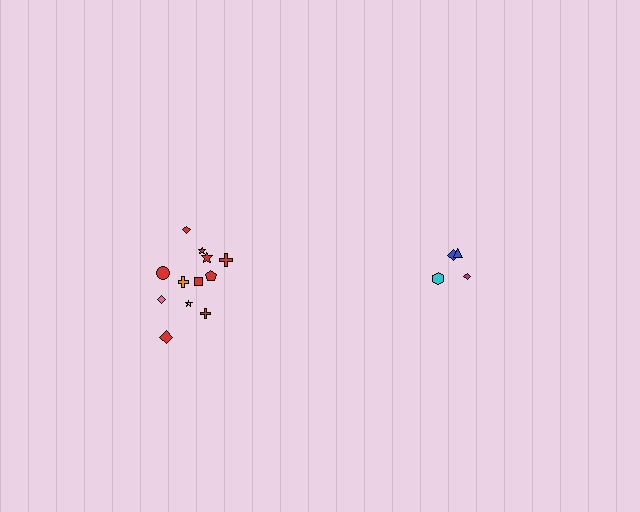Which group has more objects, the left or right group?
The left group.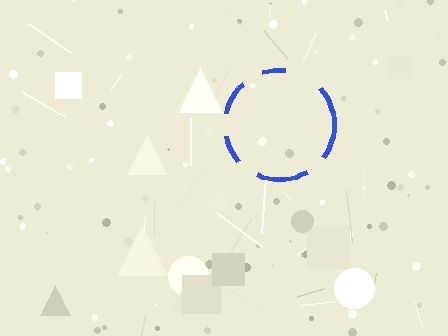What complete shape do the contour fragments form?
The contour fragments form a circle.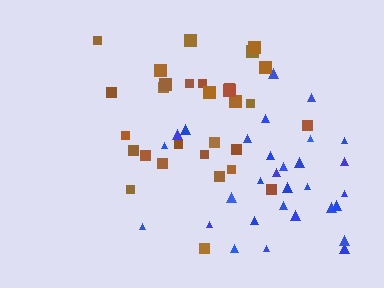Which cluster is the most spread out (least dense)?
Blue.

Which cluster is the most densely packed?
Brown.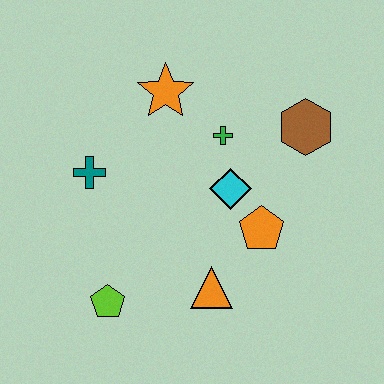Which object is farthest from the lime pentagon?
The brown hexagon is farthest from the lime pentagon.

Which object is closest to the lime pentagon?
The orange triangle is closest to the lime pentagon.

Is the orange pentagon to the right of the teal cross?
Yes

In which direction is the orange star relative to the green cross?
The orange star is to the left of the green cross.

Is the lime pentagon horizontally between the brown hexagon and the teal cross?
Yes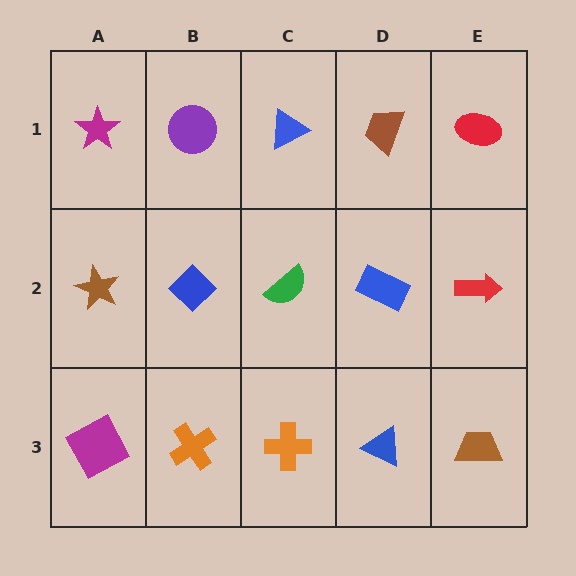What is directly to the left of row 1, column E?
A brown trapezoid.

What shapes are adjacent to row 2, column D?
A brown trapezoid (row 1, column D), a blue triangle (row 3, column D), a green semicircle (row 2, column C), a red arrow (row 2, column E).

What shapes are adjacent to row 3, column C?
A green semicircle (row 2, column C), an orange cross (row 3, column B), a blue triangle (row 3, column D).